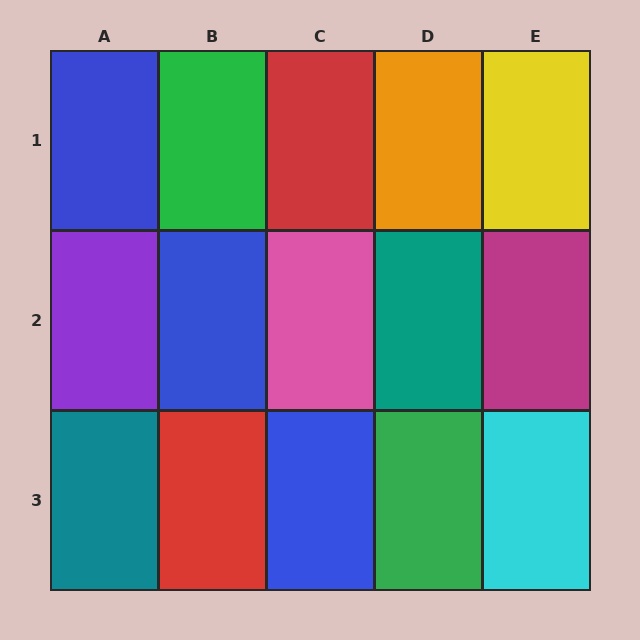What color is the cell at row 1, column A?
Blue.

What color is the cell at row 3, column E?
Cyan.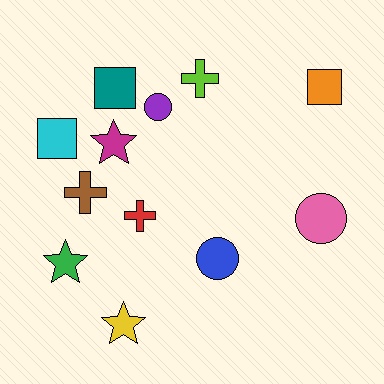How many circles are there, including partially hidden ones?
There are 3 circles.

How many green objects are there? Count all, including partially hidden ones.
There is 1 green object.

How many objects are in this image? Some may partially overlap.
There are 12 objects.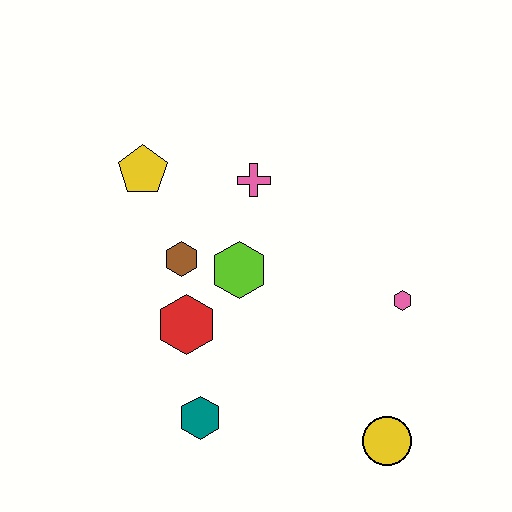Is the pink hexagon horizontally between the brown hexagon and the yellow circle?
No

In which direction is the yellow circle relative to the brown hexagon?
The yellow circle is to the right of the brown hexagon.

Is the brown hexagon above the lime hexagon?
Yes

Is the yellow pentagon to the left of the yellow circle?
Yes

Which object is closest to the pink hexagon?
The yellow circle is closest to the pink hexagon.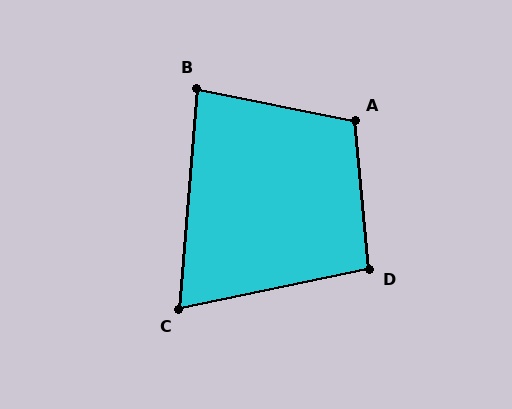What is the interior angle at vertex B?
Approximately 83 degrees (acute).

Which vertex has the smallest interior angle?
C, at approximately 73 degrees.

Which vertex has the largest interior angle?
A, at approximately 107 degrees.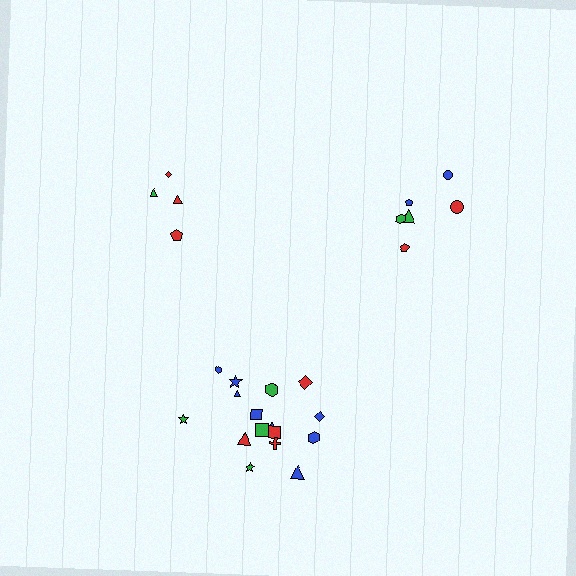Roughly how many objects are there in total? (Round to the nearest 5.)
Roughly 30 objects in total.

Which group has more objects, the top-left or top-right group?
The top-right group.